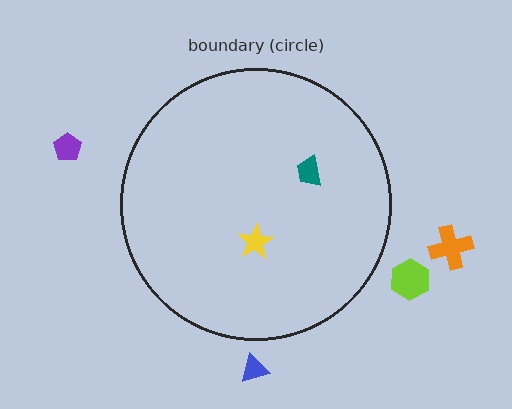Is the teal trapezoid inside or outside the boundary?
Inside.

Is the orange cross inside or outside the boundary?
Outside.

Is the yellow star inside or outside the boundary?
Inside.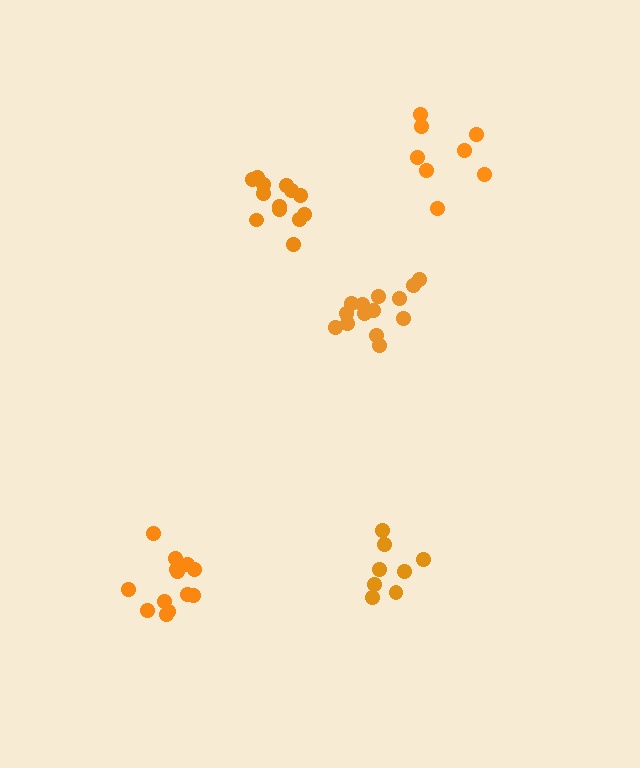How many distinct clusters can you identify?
There are 5 distinct clusters.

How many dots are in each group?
Group 1: 13 dots, Group 2: 13 dots, Group 3: 8 dots, Group 4: 14 dots, Group 5: 8 dots (56 total).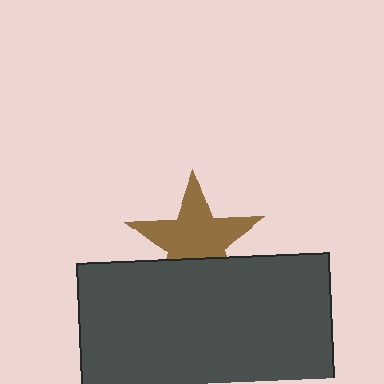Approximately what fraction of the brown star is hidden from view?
Roughly 31% of the brown star is hidden behind the dark gray rectangle.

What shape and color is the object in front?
The object in front is a dark gray rectangle.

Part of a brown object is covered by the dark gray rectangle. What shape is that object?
It is a star.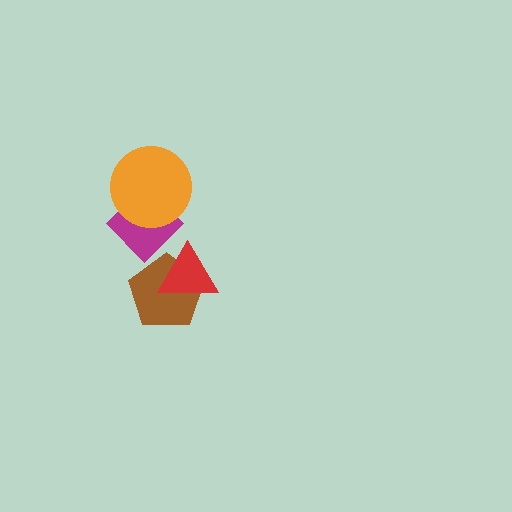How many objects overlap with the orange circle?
1 object overlaps with the orange circle.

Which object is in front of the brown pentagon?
The red triangle is in front of the brown pentagon.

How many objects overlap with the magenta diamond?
1 object overlaps with the magenta diamond.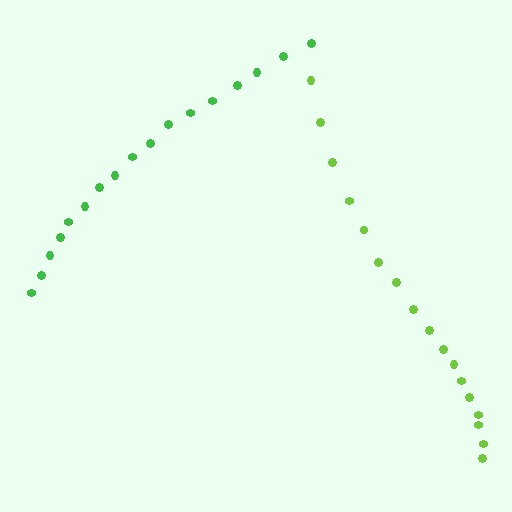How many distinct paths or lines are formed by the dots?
There are 2 distinct paths.